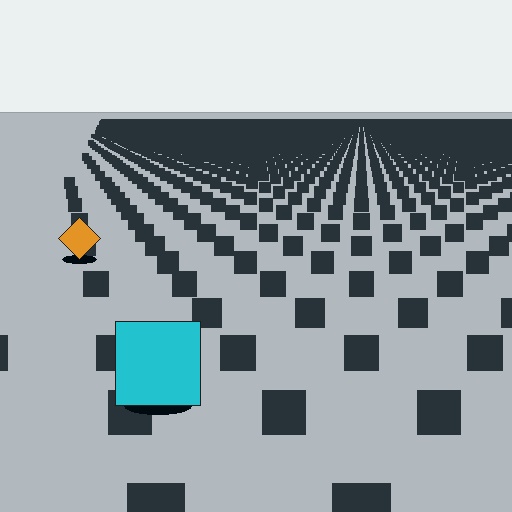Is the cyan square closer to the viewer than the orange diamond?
Yes. The cyan square is closer — you can tell from the texture gradient: the ground texture is coarser near it.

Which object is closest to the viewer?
The cyan square is closest. The texture marks near it are larger and more spread out.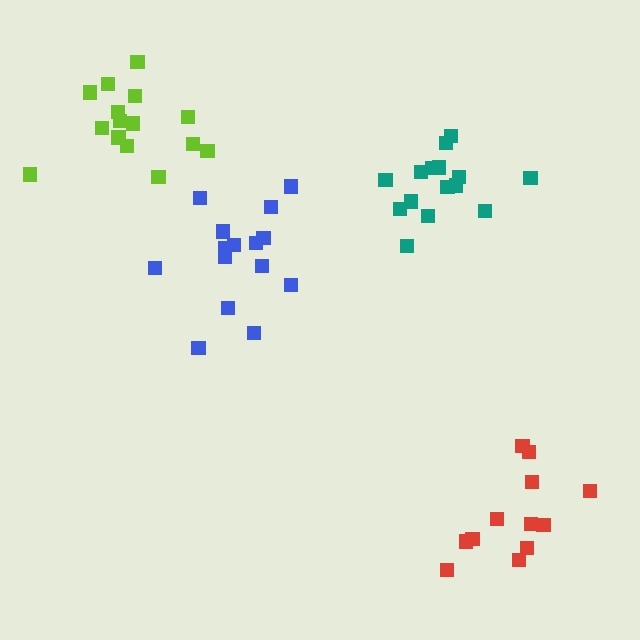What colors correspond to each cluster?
The clusters are colored: blue, lime, teal, red.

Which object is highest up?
The lime cluster is topmost.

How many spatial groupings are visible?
There are 4 spatial groupings.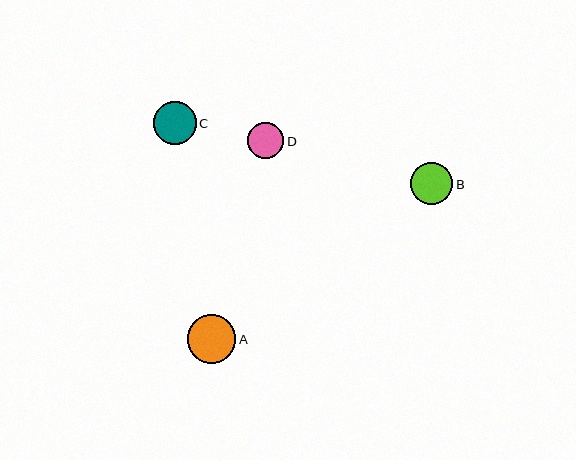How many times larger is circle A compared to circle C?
Circle A is approximately 1.1 times the size of circle C.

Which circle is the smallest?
Circle D is the smallest with a size of approximately 36 pixels.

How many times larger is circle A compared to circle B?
Circle A is approximately 1.2 times the size of circle B.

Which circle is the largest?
Circle A is the largest with a size of approximately 48 pixels.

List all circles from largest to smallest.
From largest to smallest: A, C, B, D.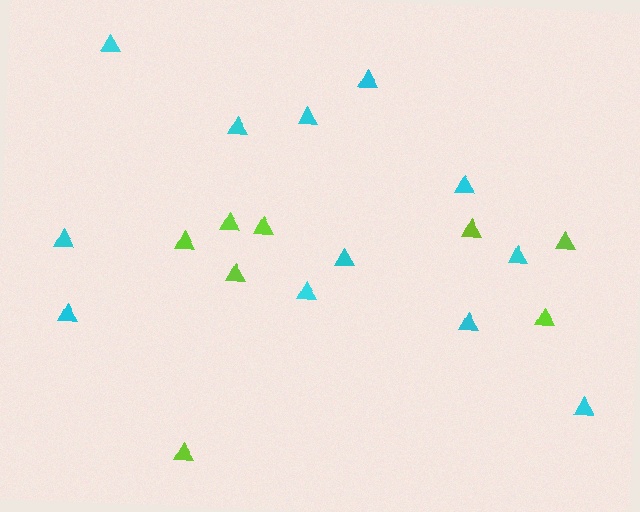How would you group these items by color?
There are 2 groups: one group of cyan triangles (12) and one group of lime triangles (8).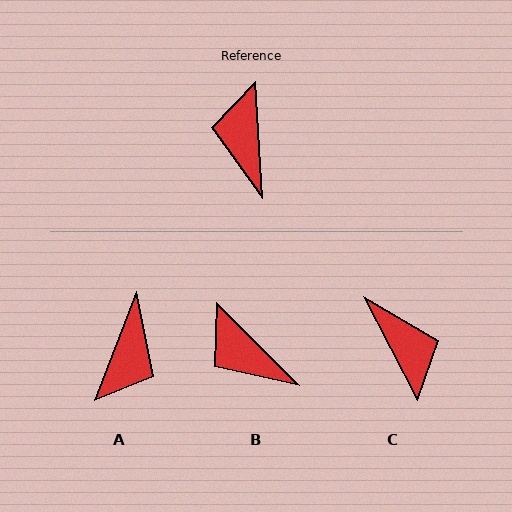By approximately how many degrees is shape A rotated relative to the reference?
Approximately 155 degrees counter-clockwise.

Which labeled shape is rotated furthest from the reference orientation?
C, about 156 degrees away.